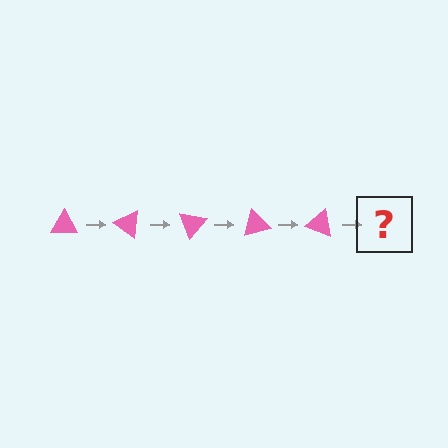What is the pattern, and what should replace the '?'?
The pattern is that the triangle rotates 35 degrees each step. The '?' should be a pink triangle rotated 175 degrees.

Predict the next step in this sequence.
The next step is a pink triangle rotated 175 degrees.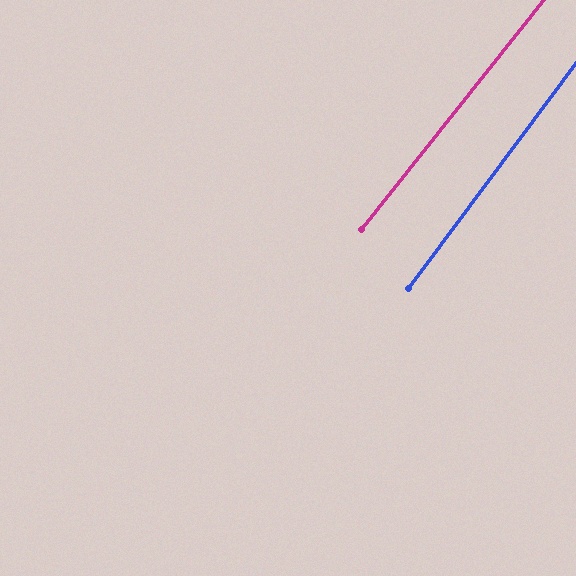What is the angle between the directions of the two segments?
Approximately 1 degree.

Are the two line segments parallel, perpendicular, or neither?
Parallel — their directions differ by only 1.4°.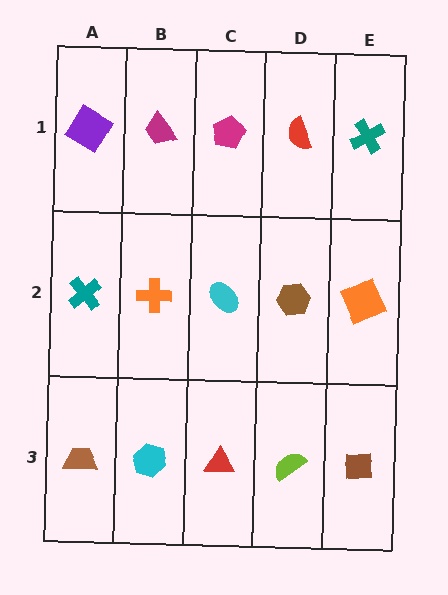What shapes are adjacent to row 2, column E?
A teal cross (row 1, column E), a brown square (row 3, column E), a brown hexagon (row 2, column D).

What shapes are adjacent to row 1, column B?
An orange cross (row 2, column B), a purple diamond (row 1, column A), a magenta pentagon (row 1, column C).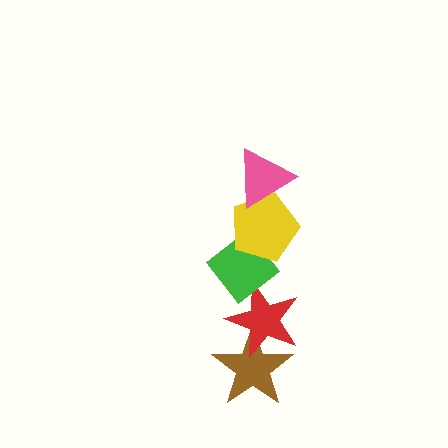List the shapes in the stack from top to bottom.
From top to bottom: the pink triangle, the yellow pentagon, the green diamond, the red star, the brown star.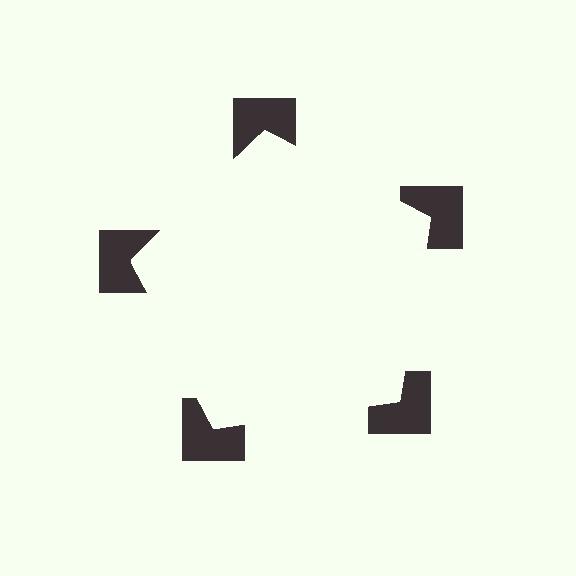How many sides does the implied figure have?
5 sides.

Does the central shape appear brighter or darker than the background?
It typically appears slightly brighter than the background, even though no actual brightness change is drawn.